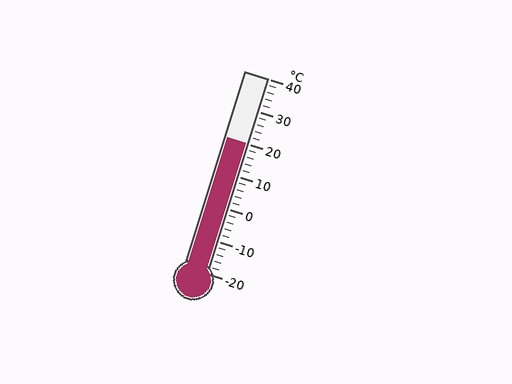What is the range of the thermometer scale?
The thermometer scale ranges from -20°C to 40°C.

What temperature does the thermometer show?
The thermometer shows approximately 20°C.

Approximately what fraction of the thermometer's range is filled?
The thermometer is filled to approximately 65% of its range.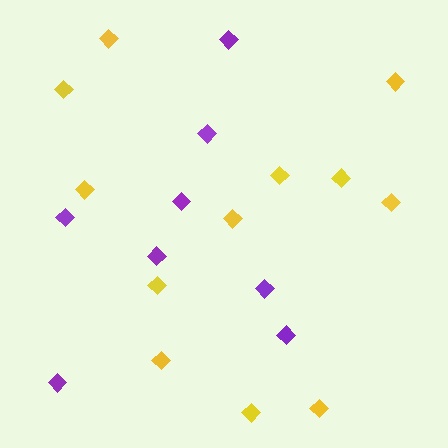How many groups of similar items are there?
There are 2 groups: one group of yellow diamonds (12) and one group of purple diamonds (8).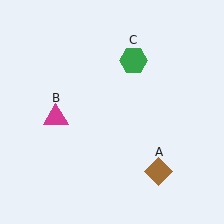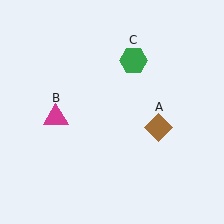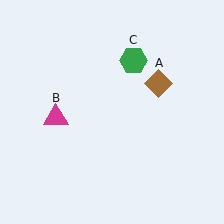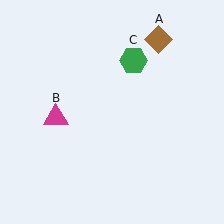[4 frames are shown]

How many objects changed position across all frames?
1 object changed position: brown diamond (object A).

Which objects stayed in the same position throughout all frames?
Magenta triangle (object B) and green hexagon (object C) remained stationary.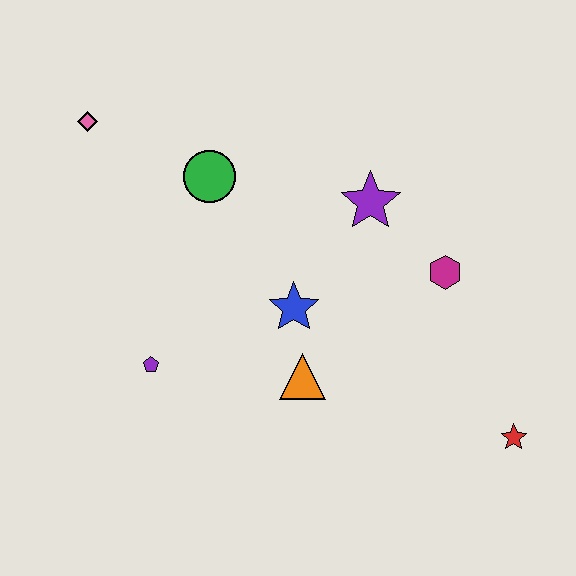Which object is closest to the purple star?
The magenta hexagon is closest to the purple star.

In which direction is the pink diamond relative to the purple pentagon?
The pink diamond is above the purple pentagon.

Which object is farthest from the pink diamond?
The red star is farthest from the pink diamond.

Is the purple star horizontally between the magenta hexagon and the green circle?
Yes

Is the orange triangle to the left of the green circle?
No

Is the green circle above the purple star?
Yes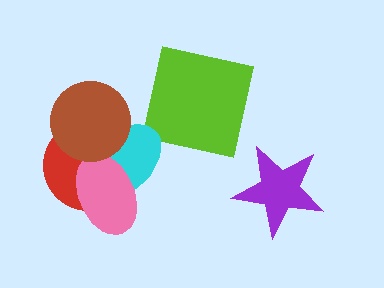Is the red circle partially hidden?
Yes, it is partially covered by another shape.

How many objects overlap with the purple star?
0 objects overlap with the purple star.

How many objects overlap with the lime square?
0 objects overlap with the lime square.